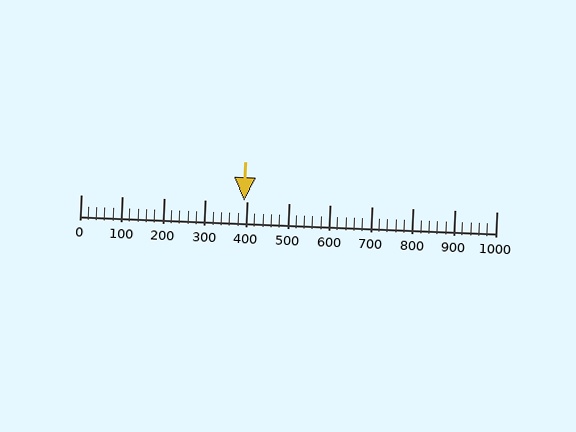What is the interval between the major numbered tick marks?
The major tick marks are spaced 100 units apart.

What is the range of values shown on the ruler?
The ruler shows values from 0 to 1000.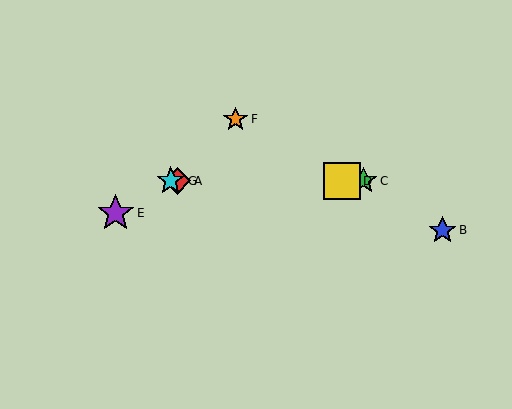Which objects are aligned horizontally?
Objects A, C, D, G are aligned horizontally.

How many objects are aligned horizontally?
4 objects (A, C, D, G) are aligned horizontally.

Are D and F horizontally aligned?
No, D is at y≈181 and F is at y≈119.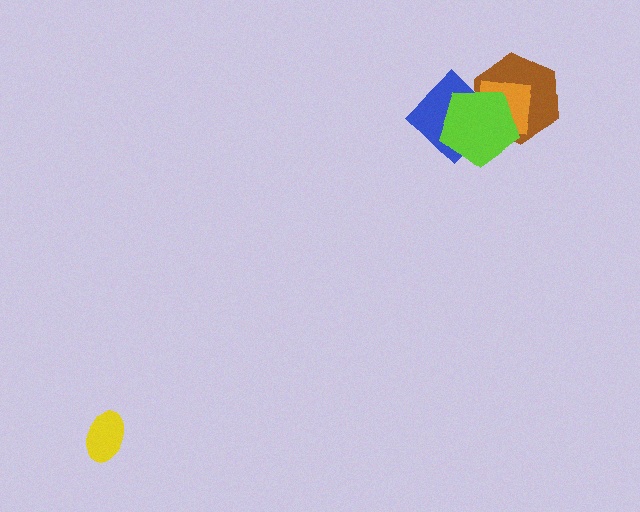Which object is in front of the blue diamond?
The lime pentagon is in front of the blue diamond.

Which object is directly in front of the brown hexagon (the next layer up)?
The orange square is directly in front of the brown hexagon.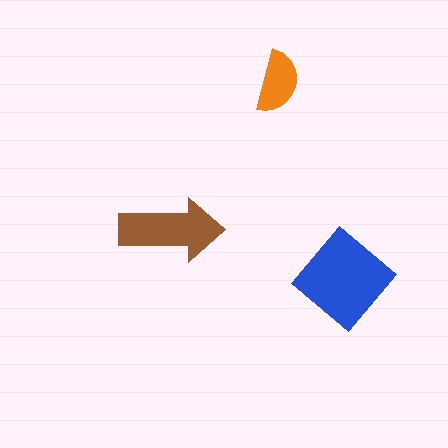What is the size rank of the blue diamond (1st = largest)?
1st.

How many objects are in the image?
There are 3 objects in the image.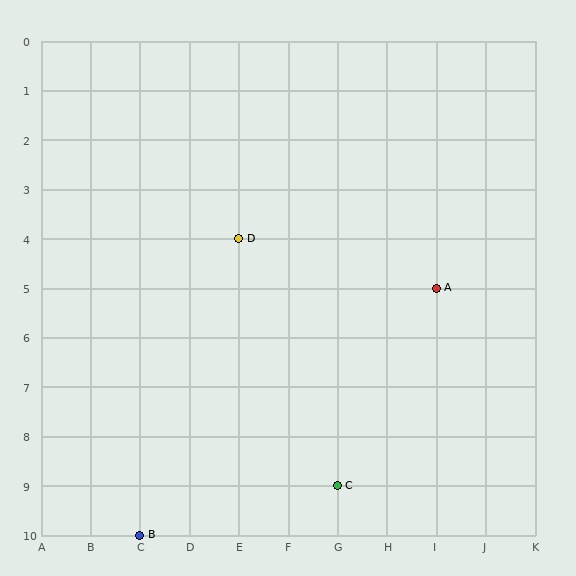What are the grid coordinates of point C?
Point C is at grid coordinates (G, 9).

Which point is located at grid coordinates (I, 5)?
Point A is at (I, 5).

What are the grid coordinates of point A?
Point A is at grid coordinates (I, 5).